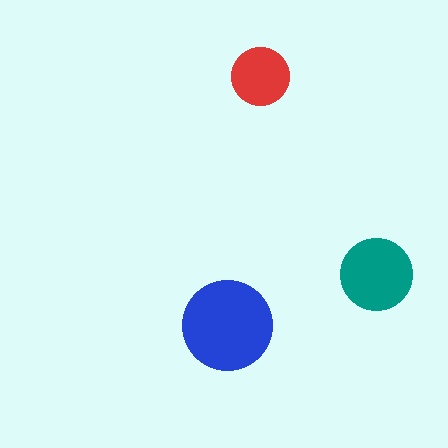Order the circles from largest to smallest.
the blue one, the teal one, the red one.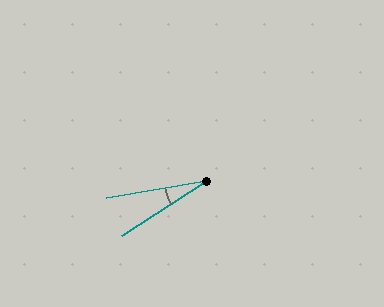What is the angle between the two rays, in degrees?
Approximately 24 degrees.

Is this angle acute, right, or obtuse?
It is acute.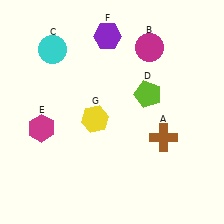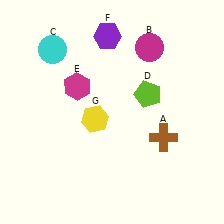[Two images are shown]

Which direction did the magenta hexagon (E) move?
The magenta hexagon (E) moved up.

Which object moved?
The magenta hexagon (E) moved up.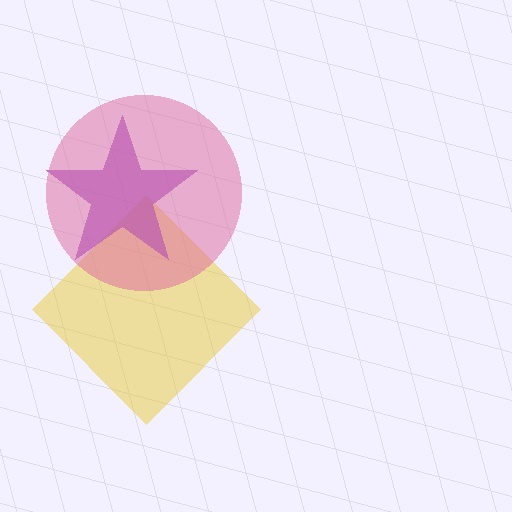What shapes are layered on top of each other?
The layered shapes are: a yellow diamond, a purple star, a pink circle.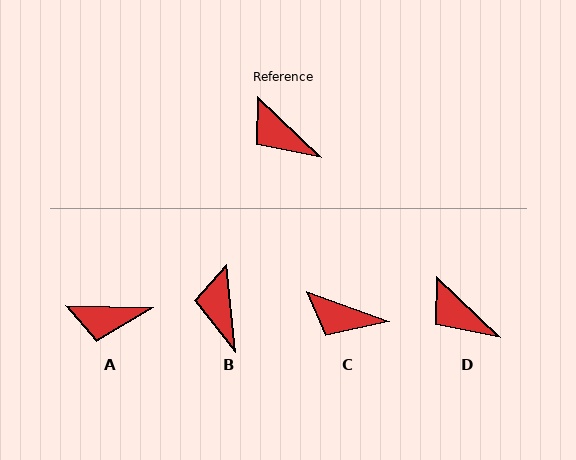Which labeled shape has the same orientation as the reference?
D.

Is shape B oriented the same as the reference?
No, it is off by about 41 degrees.